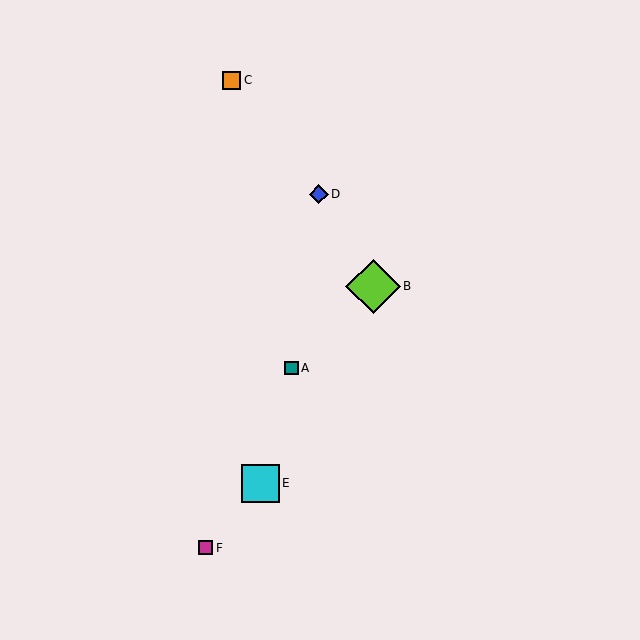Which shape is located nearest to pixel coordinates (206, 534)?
The magenta square (labeled F) at (206, 548) is nearest to that location.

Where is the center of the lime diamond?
The center of the lime diamond is at (373, 286).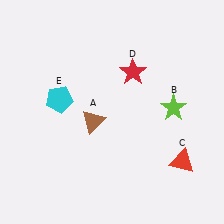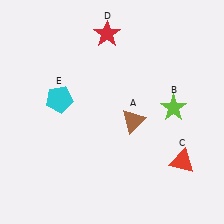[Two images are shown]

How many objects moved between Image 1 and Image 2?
2 objects moved between the two images.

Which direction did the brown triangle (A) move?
The brown triangle (A) moved right.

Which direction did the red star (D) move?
The red star (D) moved up.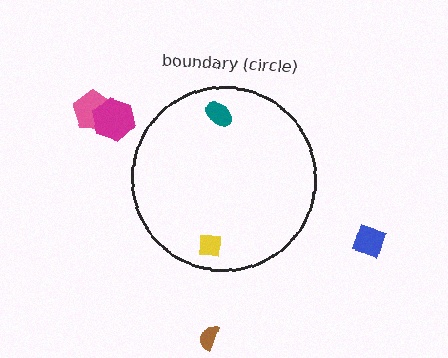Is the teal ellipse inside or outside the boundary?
Inside.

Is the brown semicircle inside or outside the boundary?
Outside.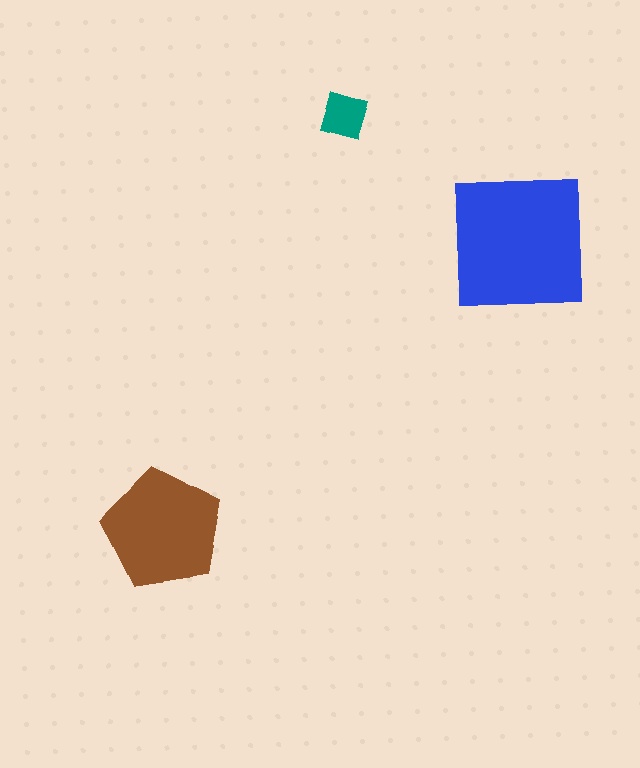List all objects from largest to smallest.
The blue square, the brown pentagon, the teal diamond.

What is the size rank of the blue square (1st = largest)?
1st.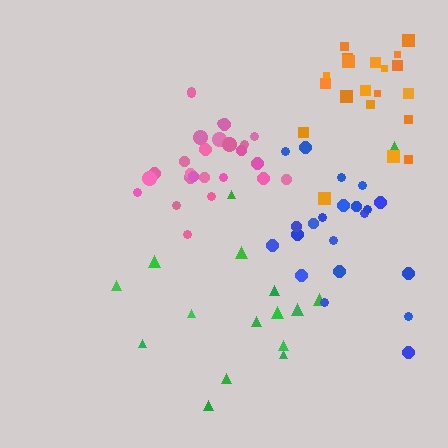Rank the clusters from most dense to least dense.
pink, orange, blue, green.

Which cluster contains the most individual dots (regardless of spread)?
Pink (27).